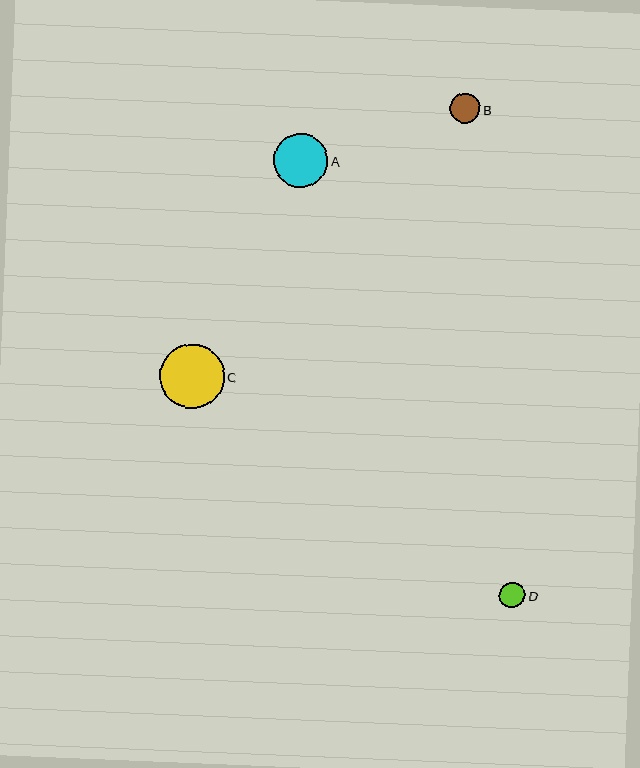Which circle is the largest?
Circle C is the largest with a size of approximately 64 pixels.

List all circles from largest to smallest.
From largest to smallest: C, A, B, D.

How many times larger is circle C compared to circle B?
Circle C is approximately 2.2 times the size of circle B.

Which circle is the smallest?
Circle D is the smallest with a size of approximately 26 pixels.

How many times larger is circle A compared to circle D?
Circle A is approximately 2.1 times the size of circle D.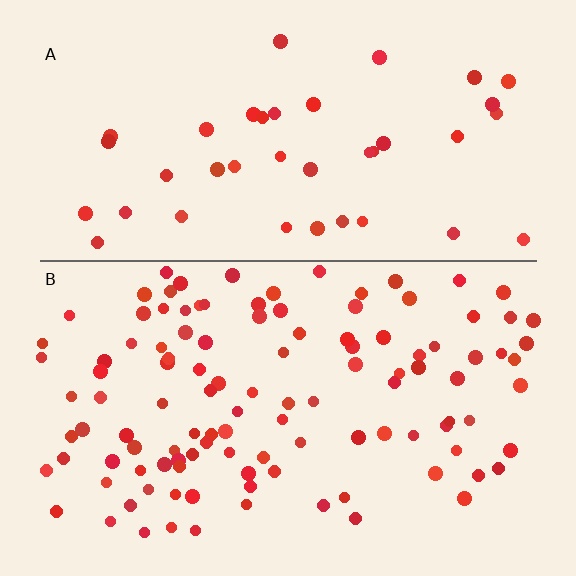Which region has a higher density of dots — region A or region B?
B (the bottom).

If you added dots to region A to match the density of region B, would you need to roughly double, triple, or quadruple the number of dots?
Approximately triple.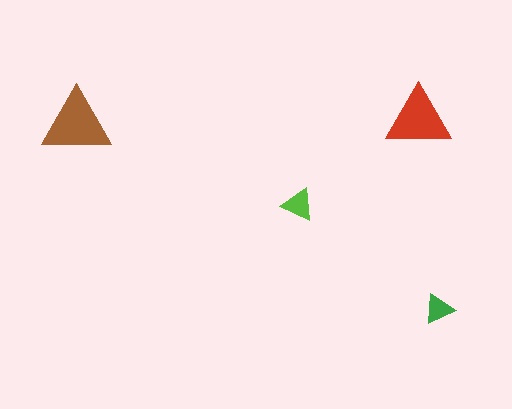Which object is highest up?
The red triangle is topmost.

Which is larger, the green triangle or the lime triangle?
The lime one.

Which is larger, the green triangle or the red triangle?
The red one.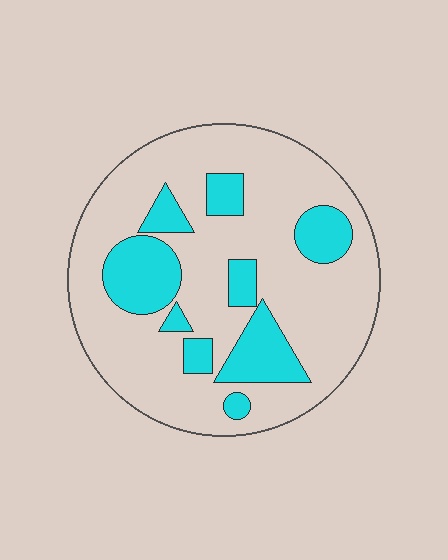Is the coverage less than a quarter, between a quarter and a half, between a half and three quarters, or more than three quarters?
Less than a quarter.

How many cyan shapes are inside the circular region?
9.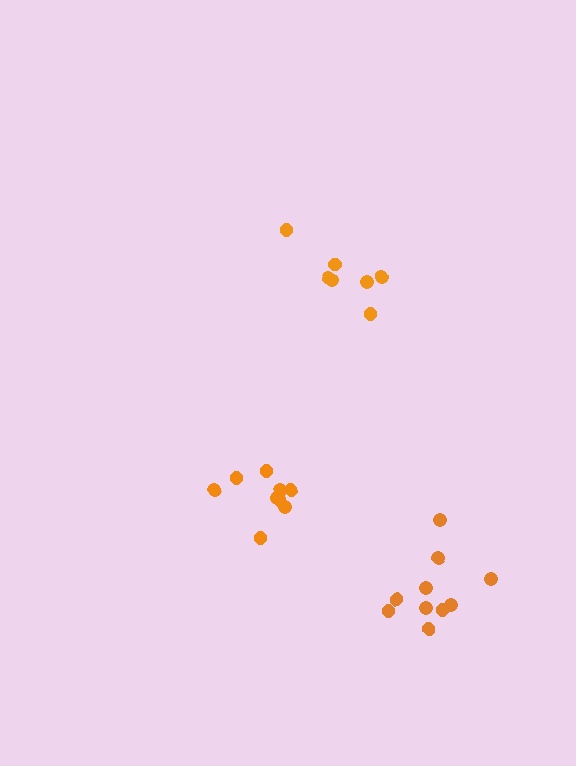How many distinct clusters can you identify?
There are 3 distinct clusters.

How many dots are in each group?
Group 1: 7 dots, Group 2: 10 dots, Group 3: 9 dots (26 total).